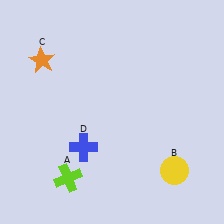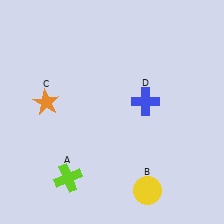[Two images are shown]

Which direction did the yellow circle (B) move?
The yellow circle (B) moved left.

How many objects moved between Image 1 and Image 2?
3 objects moved between the two images.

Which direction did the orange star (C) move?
The orange star (C) moved down.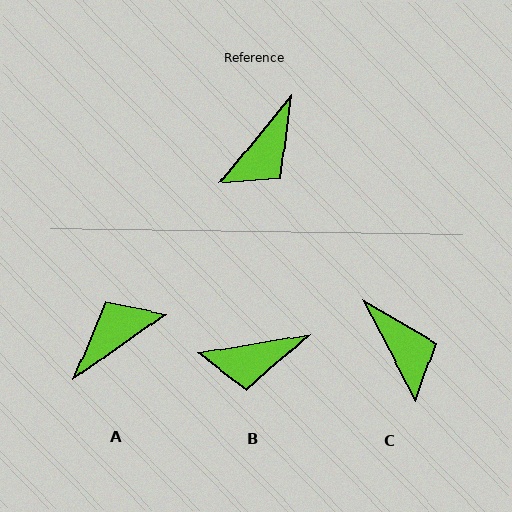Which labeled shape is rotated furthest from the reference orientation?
A, about 165 degrees away.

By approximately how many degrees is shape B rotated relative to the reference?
Approximately 41 degrees clockwise.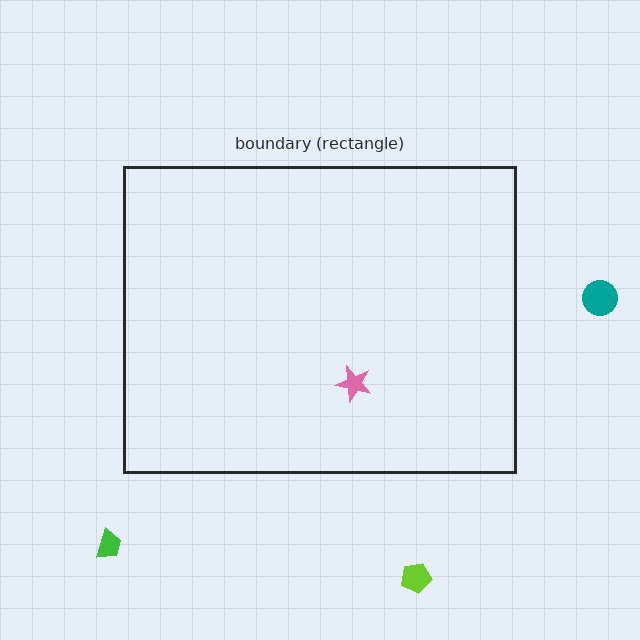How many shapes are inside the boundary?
1 inside, 3 outside.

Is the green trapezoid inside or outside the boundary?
Outside.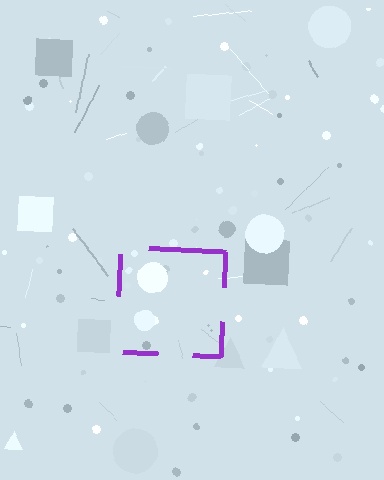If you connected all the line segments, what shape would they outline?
They would outline a square.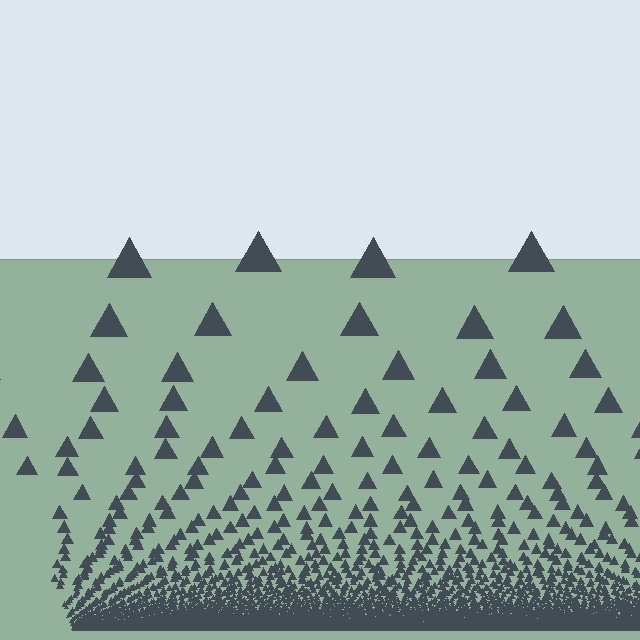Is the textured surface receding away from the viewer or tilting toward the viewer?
The surface appears to tilt toward the viewer. Texture elements get larger and sparser toward the top.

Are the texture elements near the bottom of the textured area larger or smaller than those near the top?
Smaller. The gradient is inverted — elements near the bottom are smaller and denser.